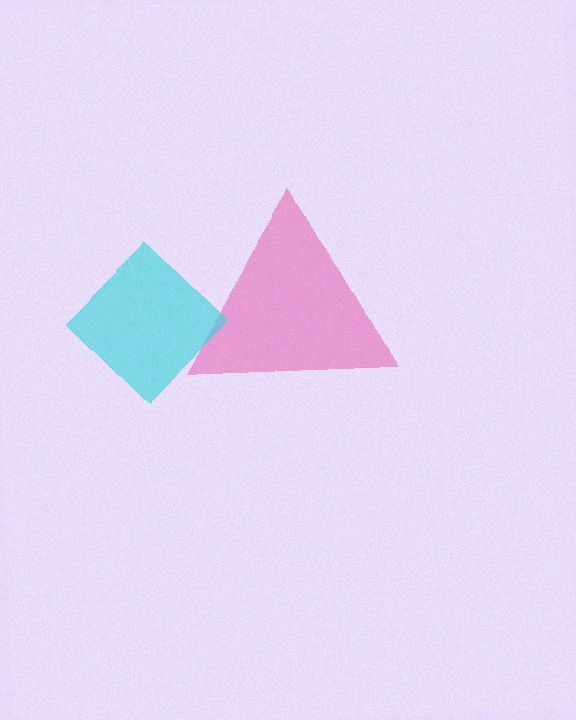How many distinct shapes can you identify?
There are 2 distinct shapes: a pink triangle, a cyan diamond.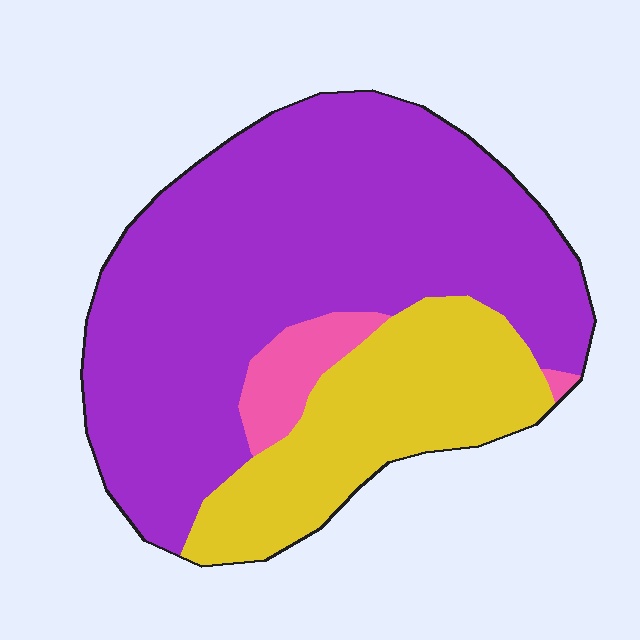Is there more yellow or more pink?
Yellow.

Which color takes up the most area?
Purple, at roughly 70%.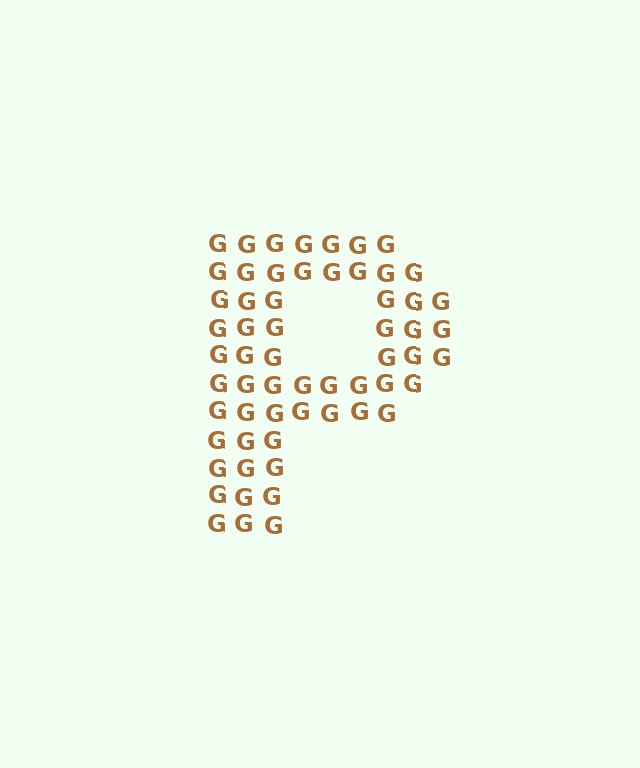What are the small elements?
The small elements are letter G's.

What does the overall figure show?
The overall figure shows the letter P.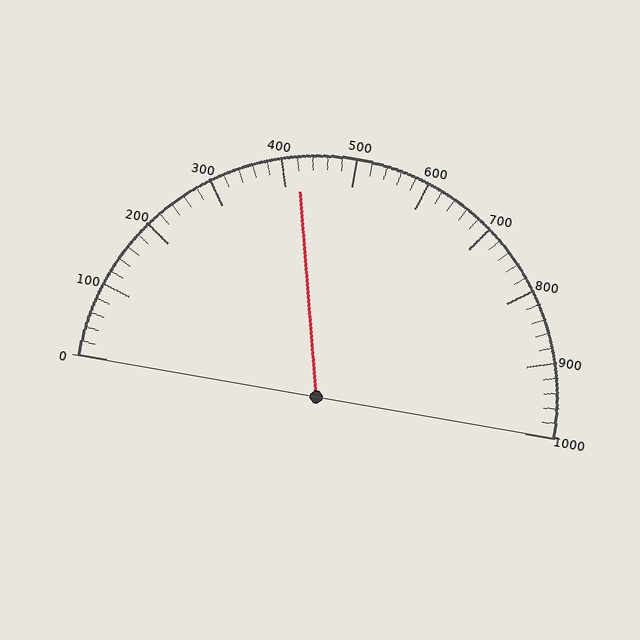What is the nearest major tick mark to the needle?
The nearest major tick mark is 400.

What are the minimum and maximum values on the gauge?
The gauge ranges from 0 to 1000.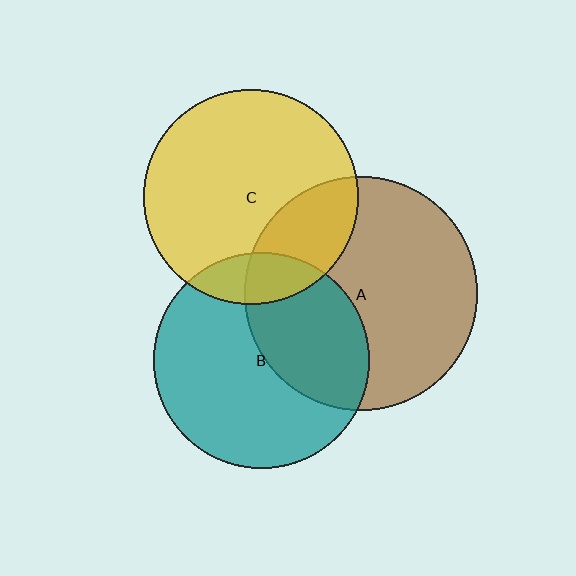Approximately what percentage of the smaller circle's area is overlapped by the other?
Approximately 40%.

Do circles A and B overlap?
Yes.